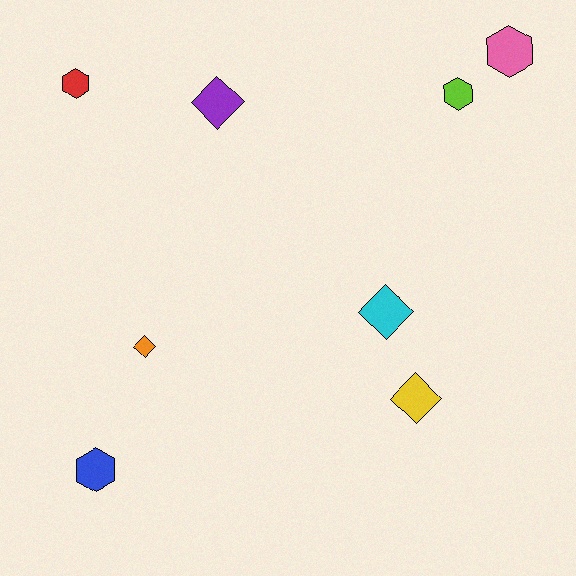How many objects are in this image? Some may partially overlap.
There are 8 objects.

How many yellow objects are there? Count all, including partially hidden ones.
There is 1 yellow object.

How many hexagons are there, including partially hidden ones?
There are 4 hexagons.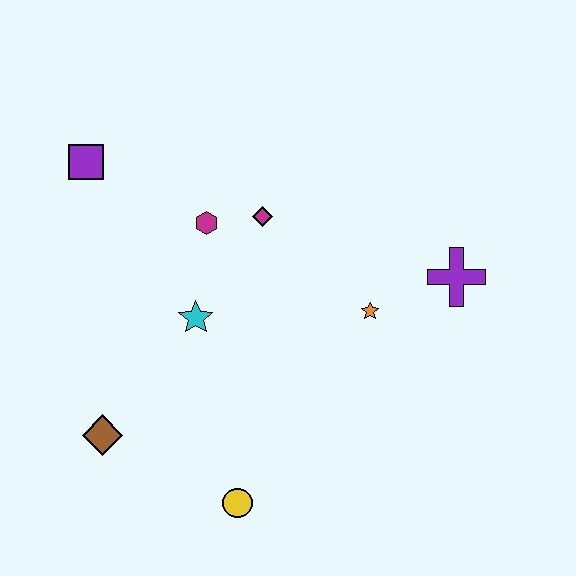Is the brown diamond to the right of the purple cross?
No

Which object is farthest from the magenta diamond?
The yellow circle is farthest from the magenta diamond.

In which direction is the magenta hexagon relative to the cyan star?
The magenta hexagon is above the cyan star.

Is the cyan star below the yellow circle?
No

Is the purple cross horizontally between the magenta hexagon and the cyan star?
No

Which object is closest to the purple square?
The magenta hexagon is closest to the purple square.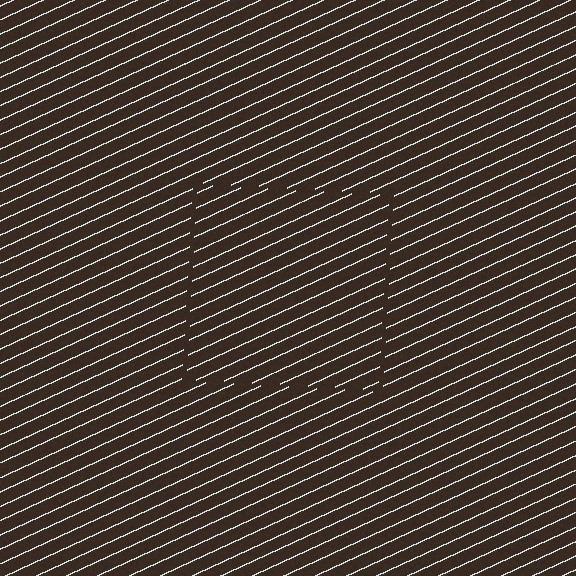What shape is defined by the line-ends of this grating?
An illusory square. The interior of the shape contains the same grating, shifted by half a period — the contour is defined by the phase discontinuity where line-ends from the inner and outer gratings abut.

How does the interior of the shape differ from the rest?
The interior of the shape contains the same grating, shifted by half a period — the contour is defined by the phase discontinuity where line-ends from the inner and outer gratings abut.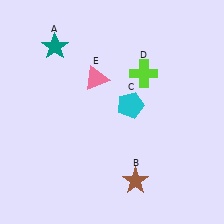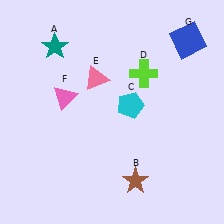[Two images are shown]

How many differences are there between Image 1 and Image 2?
There are 2 differences between the two images.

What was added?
A pink triangle (F), a blue square (G) were added in Image 2.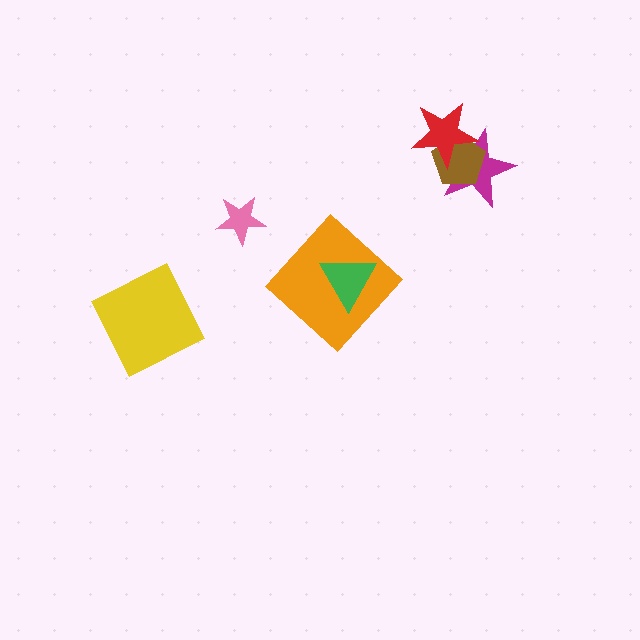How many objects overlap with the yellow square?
0 objects overlap with the yellow square.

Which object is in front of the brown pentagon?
The red star is in front of the brown pentagon.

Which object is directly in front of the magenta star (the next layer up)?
The brown pentagon is directly in front of the magenta star.